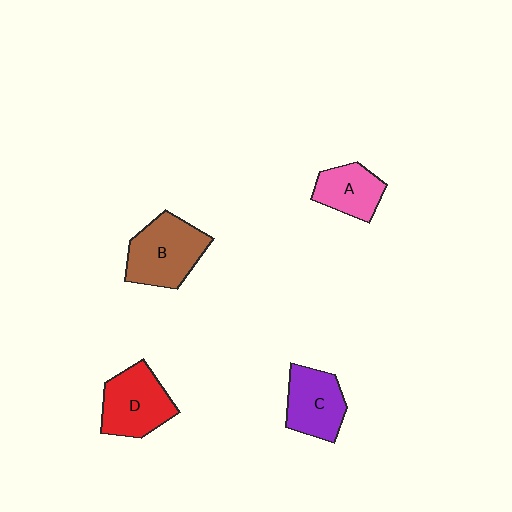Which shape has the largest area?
Shape B (brown).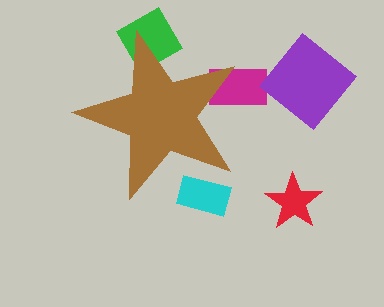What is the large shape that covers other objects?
A brown star.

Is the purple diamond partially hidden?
No, the purple diamond is fully visible.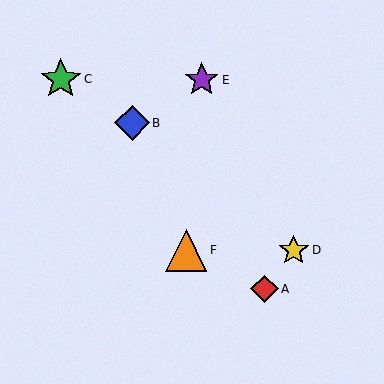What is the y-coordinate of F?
Object F is at y≈250.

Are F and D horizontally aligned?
Yes, both are at y≈250.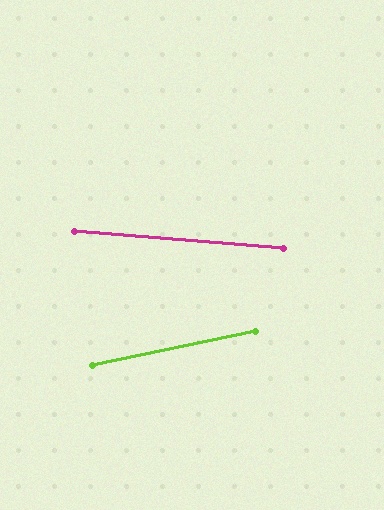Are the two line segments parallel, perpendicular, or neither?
Neither parallel nor perpendicular — they differ by about 16°.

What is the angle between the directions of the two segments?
Approximately 16 degrees.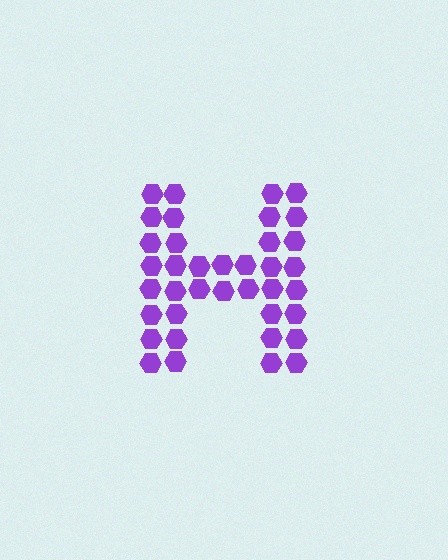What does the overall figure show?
The overall figure shows the letter H.